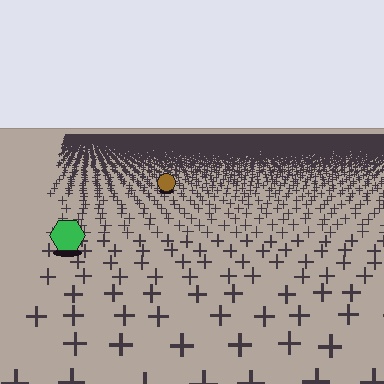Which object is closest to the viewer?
The green hexagon is closest. The texture marks near it are larger and more spread out.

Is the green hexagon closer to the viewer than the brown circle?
Yes. The green hexagon is closer — you can tell from the texture gradient: the ground texture is coarser near it.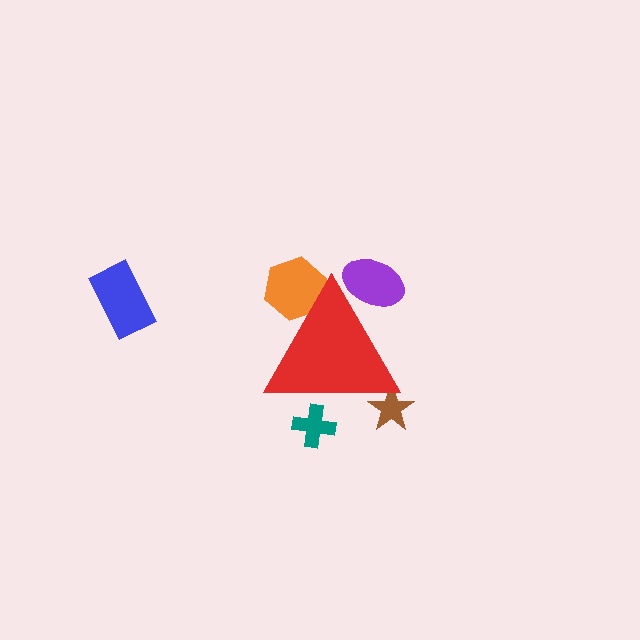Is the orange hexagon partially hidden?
Yes, the orange hexagon is partially hidden behind the red triangle.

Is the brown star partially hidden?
Yes, the brown star is partially hidden behind the red triangle.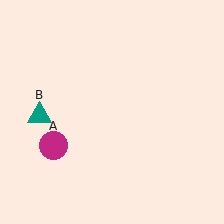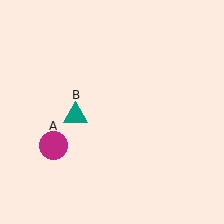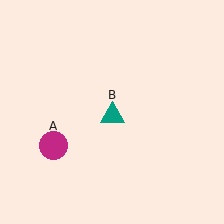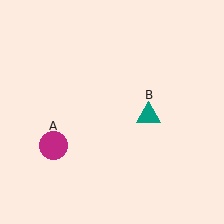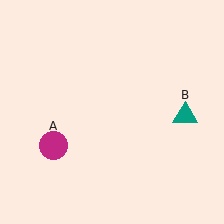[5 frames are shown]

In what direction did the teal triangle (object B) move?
The teal triangle (object B) moved right.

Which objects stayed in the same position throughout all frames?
Magenta circle (object A) remained stationary.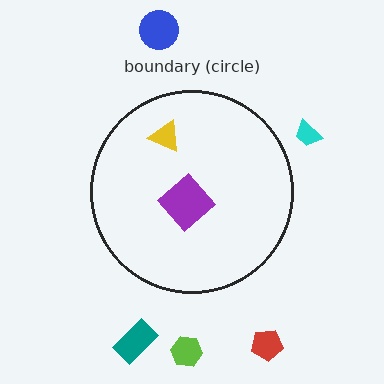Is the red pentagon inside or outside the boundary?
Outside.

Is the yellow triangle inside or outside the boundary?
Inside.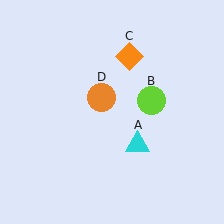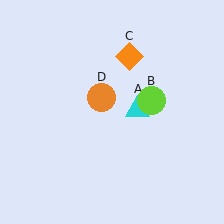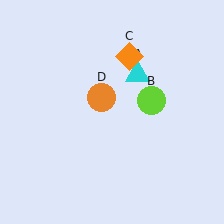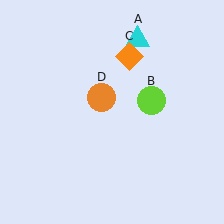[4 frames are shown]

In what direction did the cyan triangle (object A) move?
The cyan triangle (object A) moved up.